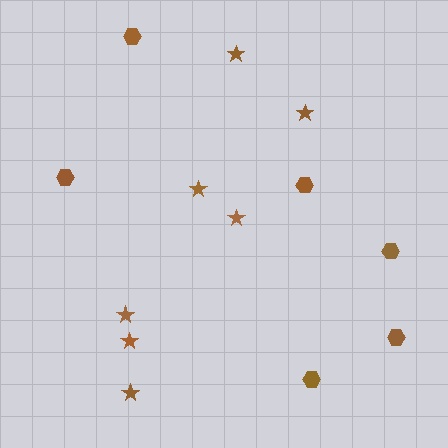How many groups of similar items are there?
There are 2 groups: one group of stars (7) and one group of hexagons (6).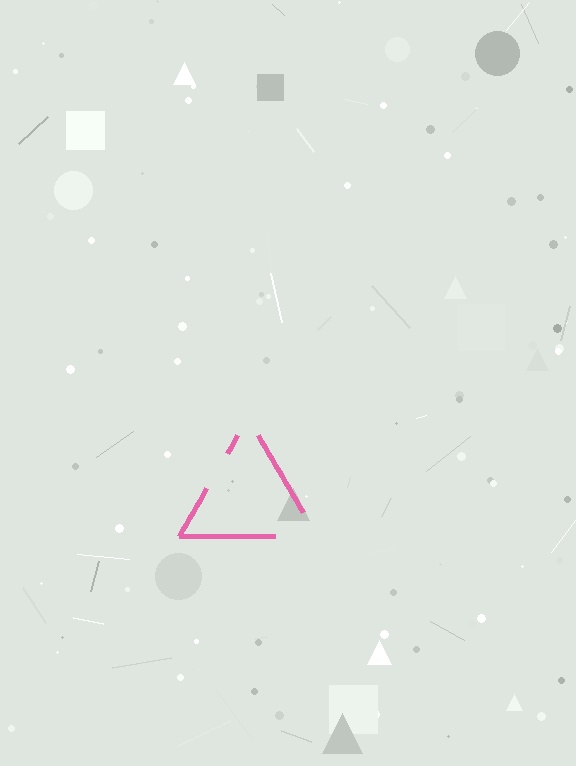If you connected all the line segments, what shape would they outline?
They would outline a triangle.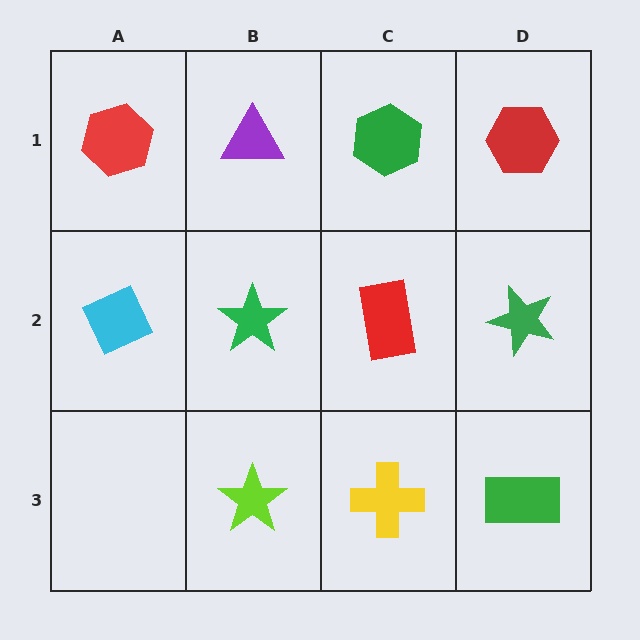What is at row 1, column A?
A red hexagon.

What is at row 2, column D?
A green star.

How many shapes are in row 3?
3 shapes.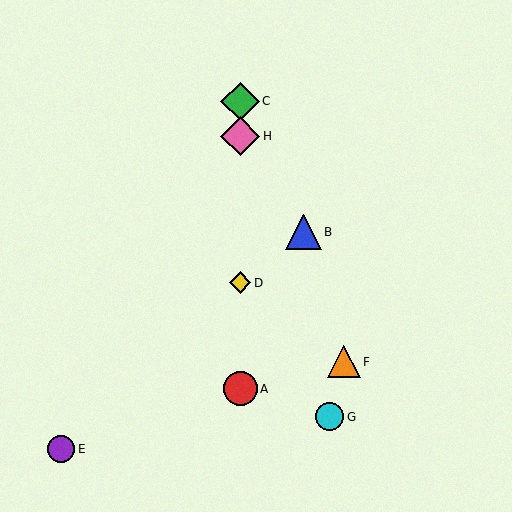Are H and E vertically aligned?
No, H is at x≈240 and E is at x≈61.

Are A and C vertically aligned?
Yes, both are at x≈240.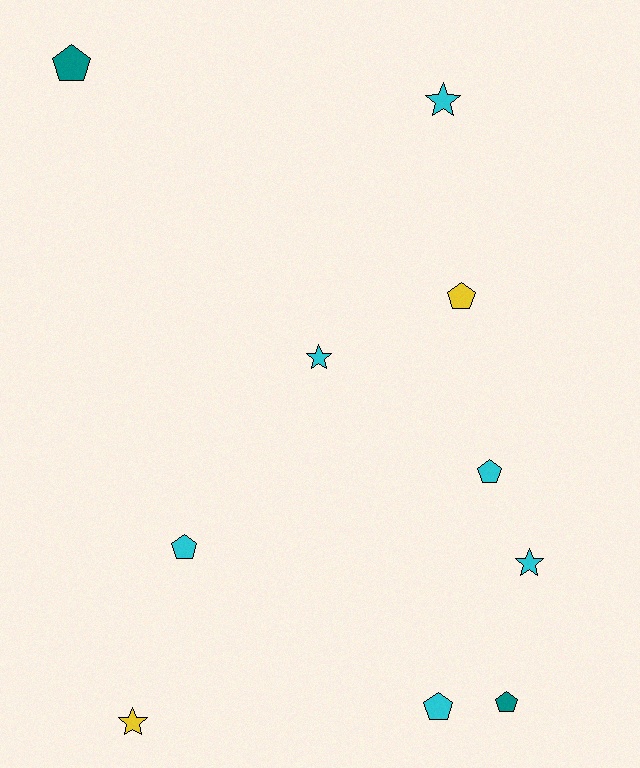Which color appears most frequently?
Cyan, with 6 objects.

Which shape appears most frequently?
Pentagon, with 6 objects.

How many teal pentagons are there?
There are 2 teal pentagons.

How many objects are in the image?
There are 10 objects.